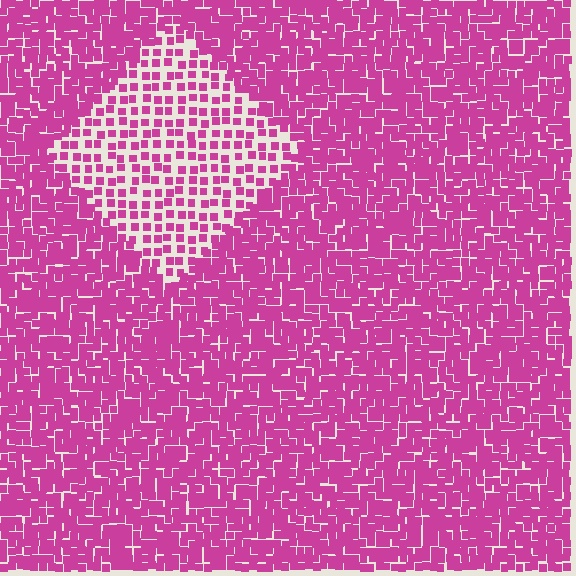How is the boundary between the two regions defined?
The boundary is defined by a change in element density (approximately 2.2x ratio). All elements are the same color, size, and shape.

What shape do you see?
I see a diamond.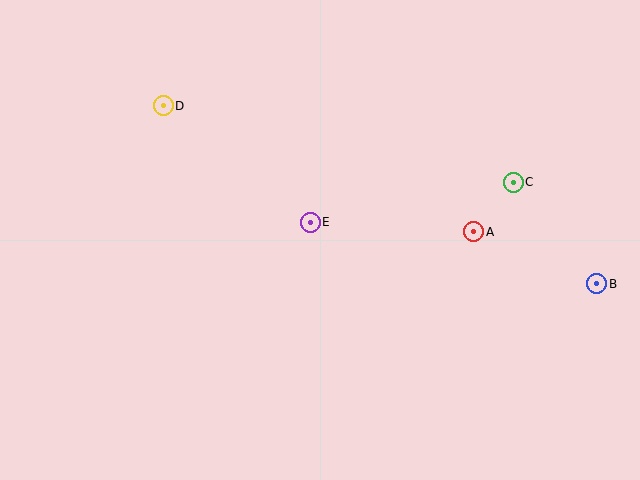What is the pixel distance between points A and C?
The distance between A and C is 64 pixels.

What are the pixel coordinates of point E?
Point E is at (310, 222).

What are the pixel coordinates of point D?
Point D is at (163, 106).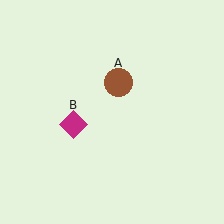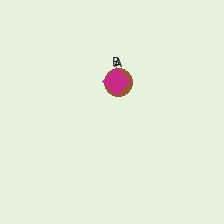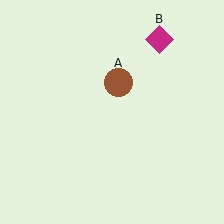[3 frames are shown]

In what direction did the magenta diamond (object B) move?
The magenta diamond (object B) moved up and to the right.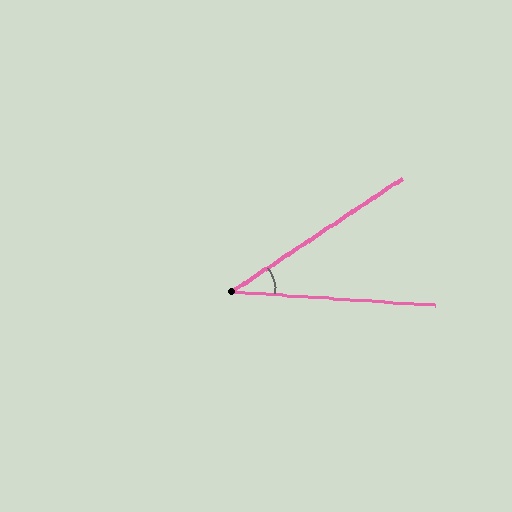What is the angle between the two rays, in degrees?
Approximately 37 degrees.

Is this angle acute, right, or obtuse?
It is acute.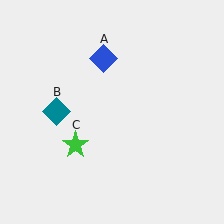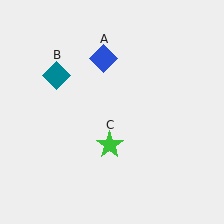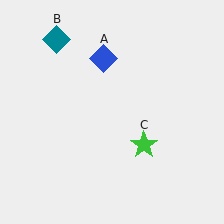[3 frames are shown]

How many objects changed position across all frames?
2 objects changed position: teal diamond (object B), green star (object C).